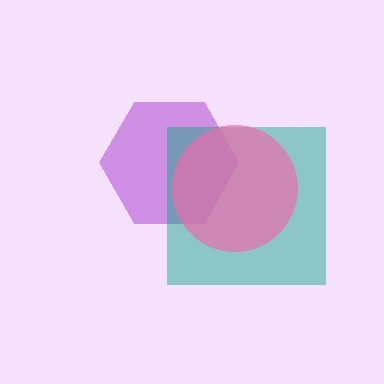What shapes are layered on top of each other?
The layered shapes are: a purple hexagon, a teal square, a pink circle.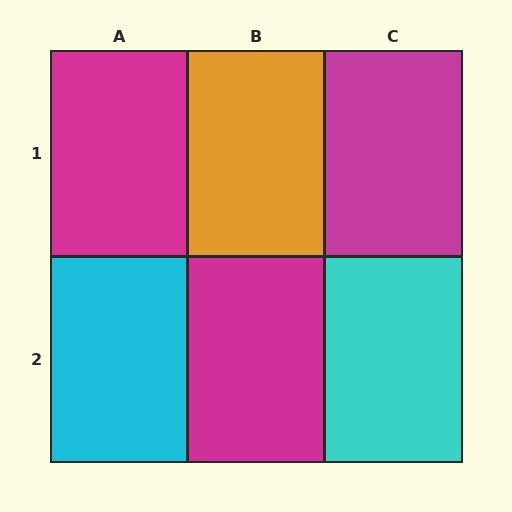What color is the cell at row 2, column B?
Magenta.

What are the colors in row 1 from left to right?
Magenta, orange, magenta.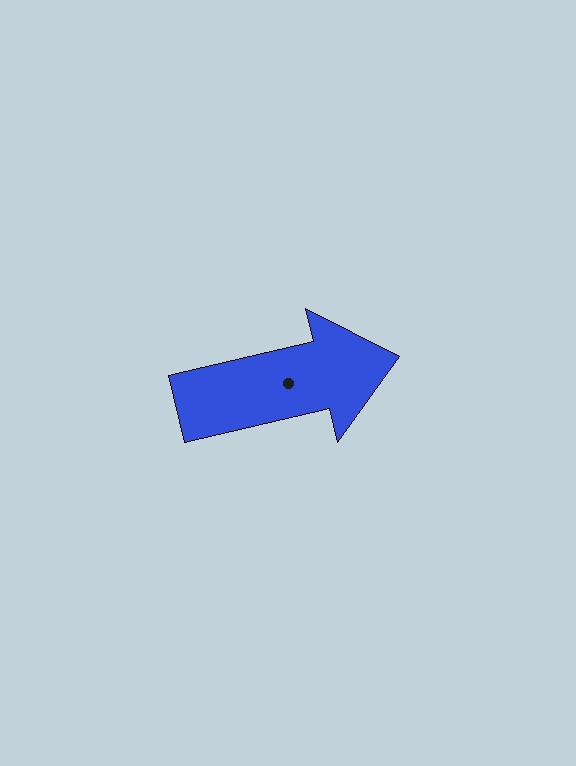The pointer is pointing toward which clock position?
Roughly 3 o'clock.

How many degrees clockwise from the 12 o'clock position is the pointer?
Approximately 77 degrees.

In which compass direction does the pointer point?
East.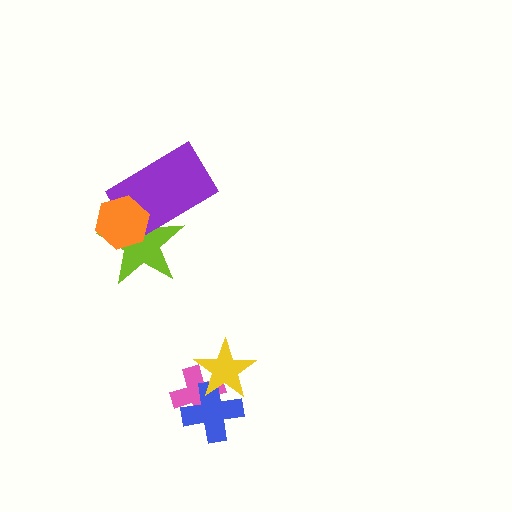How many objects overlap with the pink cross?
2 objects overlap with the pink cross.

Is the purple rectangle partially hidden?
Yes, it is partially covered by another shape.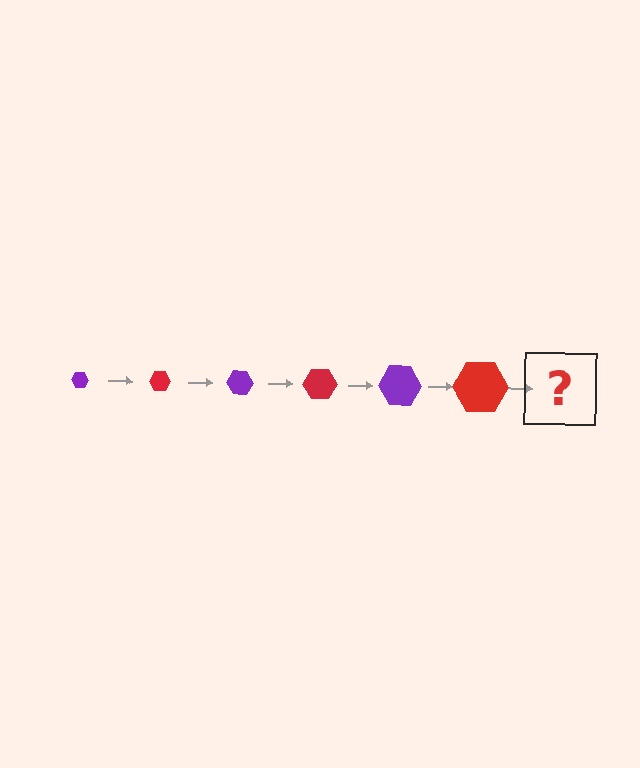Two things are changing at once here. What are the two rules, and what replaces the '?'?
The two rules are that the hexagon grows larger each step and the color cycles through purple and red. The '?' should be a purple hexagon, larger than the previous one.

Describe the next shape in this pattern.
It should be a purple hexagon, larger than the previous one.